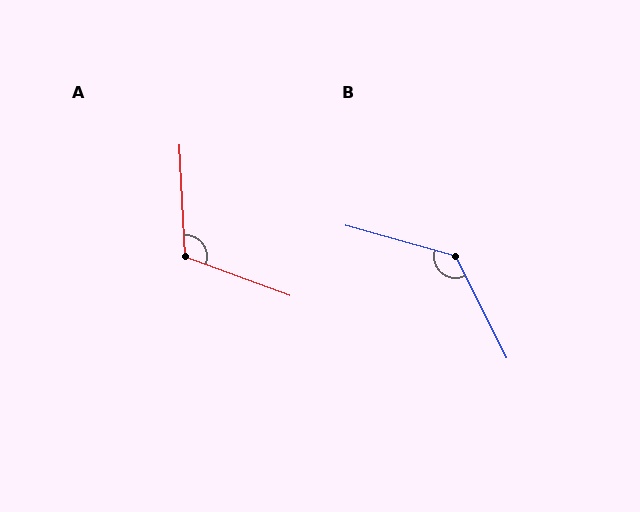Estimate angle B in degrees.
Approximately 132 degrees.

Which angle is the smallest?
A, at approximately 113 degrees.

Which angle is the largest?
B, at approximately 132 degrees.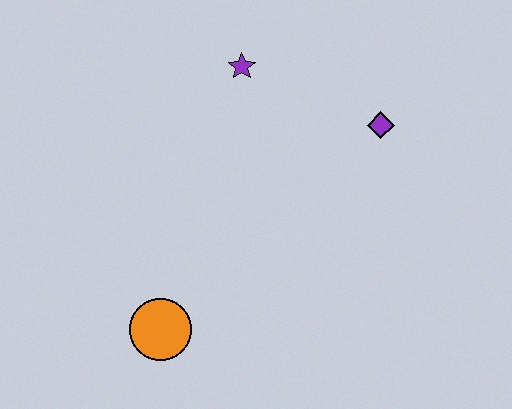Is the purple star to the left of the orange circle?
No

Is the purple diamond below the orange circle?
No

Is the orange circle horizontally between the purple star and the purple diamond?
No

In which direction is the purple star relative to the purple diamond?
The purple star is to the left of the purple diamond.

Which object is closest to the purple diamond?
The purple star is closest to the purple diamond.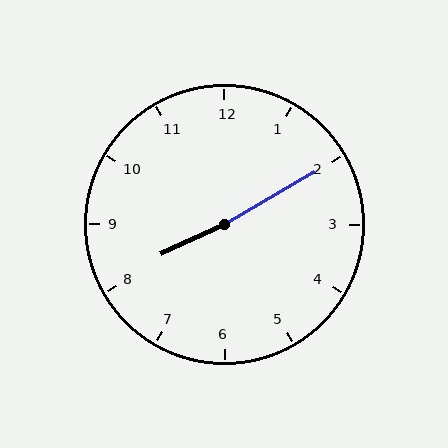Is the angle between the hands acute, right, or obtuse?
It is obtuse.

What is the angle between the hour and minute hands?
Approximately 175 degrees.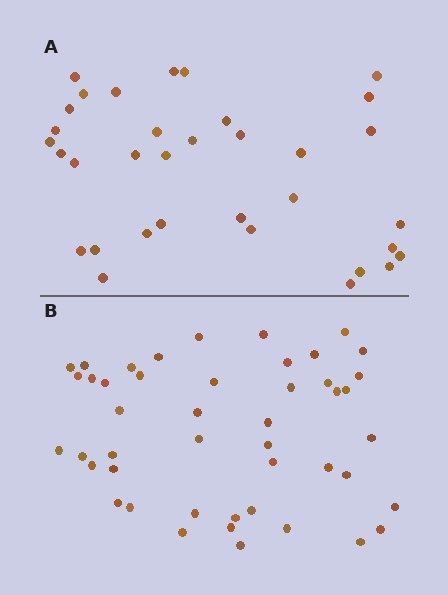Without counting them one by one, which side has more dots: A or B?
Region B (the bottom region) has more dots.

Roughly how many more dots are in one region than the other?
Region B has roughly 12 or so more dots than region A.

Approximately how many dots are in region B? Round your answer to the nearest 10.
About 50 dots. (The exact count is 46, which rounds to 50.)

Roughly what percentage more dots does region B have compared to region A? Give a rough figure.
About 35% more.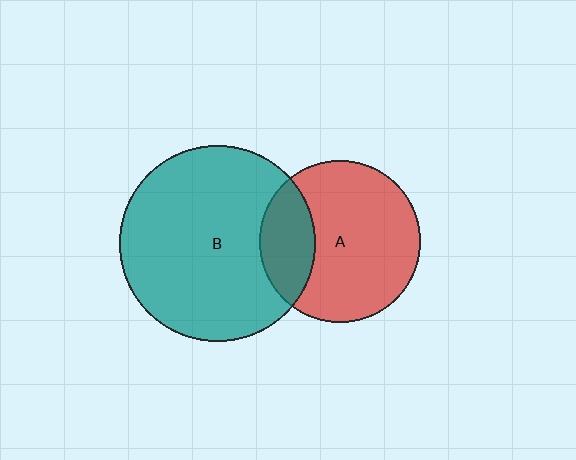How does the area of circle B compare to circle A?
Approximately 1.5 times.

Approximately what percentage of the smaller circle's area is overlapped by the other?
Approximately 25%.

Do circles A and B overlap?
Yes.